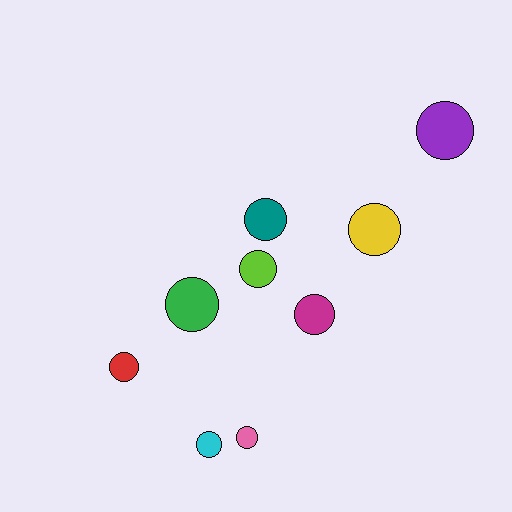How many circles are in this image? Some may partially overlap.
There are 9 circles.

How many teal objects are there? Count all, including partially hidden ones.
There is 1 teal object.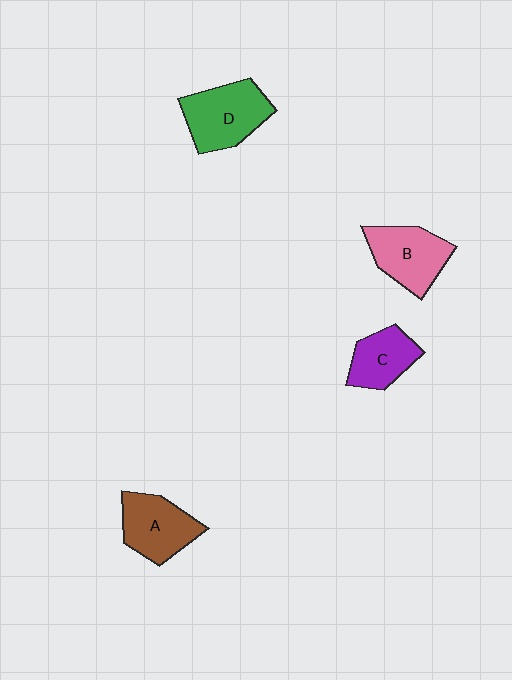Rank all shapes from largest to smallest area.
From largest to smallest: D (green), B (pink), A (brown), C (purple).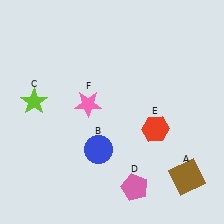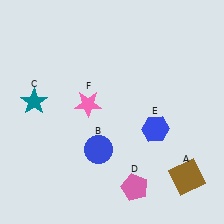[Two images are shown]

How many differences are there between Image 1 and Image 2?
There are 2 differences between the two images.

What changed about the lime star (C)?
In Image 1, C is lime. In Image 2, it changed to teal.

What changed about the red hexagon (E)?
In Image 1, E is red. In Image 2, it changed to blue.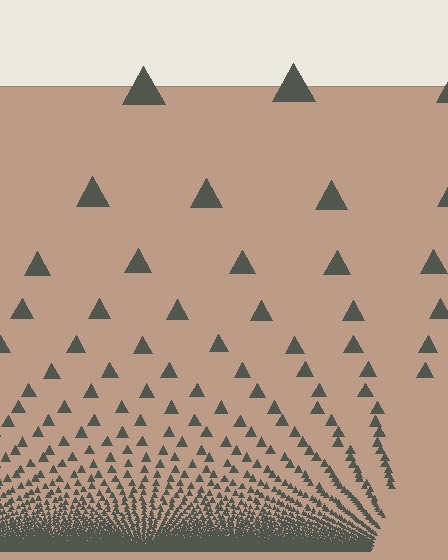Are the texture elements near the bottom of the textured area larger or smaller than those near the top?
Smaller. The gradient is inverted — elements near the bottom are smaller and denser.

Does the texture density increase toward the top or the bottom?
Density increases toward the bottom.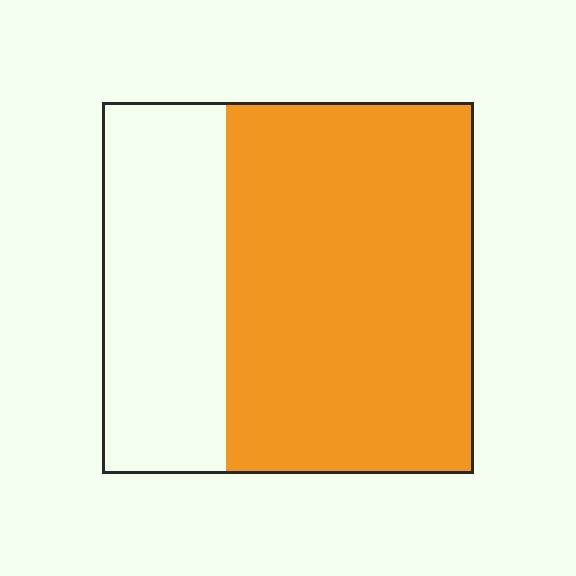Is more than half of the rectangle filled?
Yes.